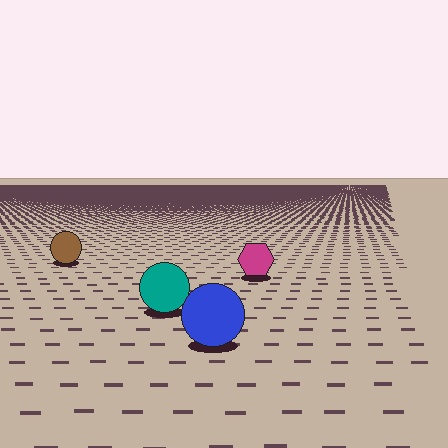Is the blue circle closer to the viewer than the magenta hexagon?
Yes. The blue circle is closer — you can tell from the texture gradient: the ground texture is coarser near it.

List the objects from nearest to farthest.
From nearest to farthest: the blue circle, the teal circle, the magenta hexagon, the brown circle.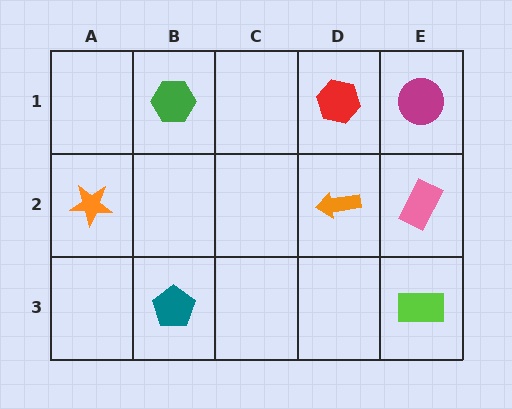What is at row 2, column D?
An orange arrow.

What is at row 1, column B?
A green hexagon.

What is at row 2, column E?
A pink rectangle.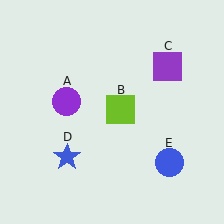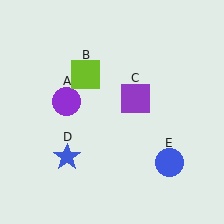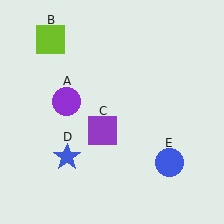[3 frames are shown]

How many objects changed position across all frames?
2 objects changed position: lime square (object B), purple square (object C).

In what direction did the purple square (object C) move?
The purple square (object C) moved down and to the left.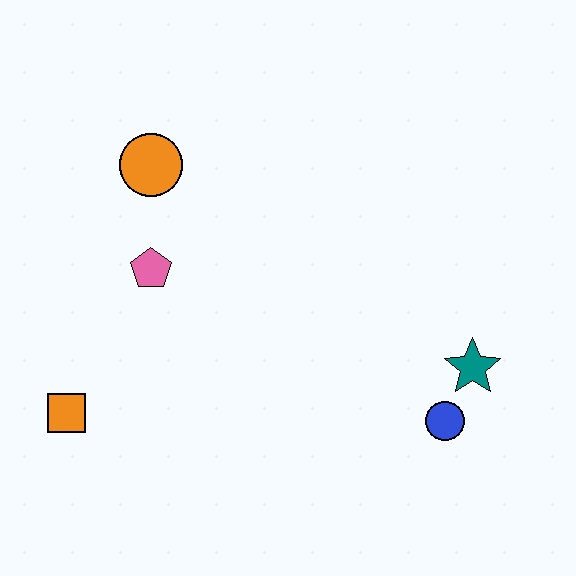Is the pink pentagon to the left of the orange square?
No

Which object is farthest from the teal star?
The orange square is farthest from the teal star.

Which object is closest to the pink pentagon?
The orange circle is closest to the pink pentagon.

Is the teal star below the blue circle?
No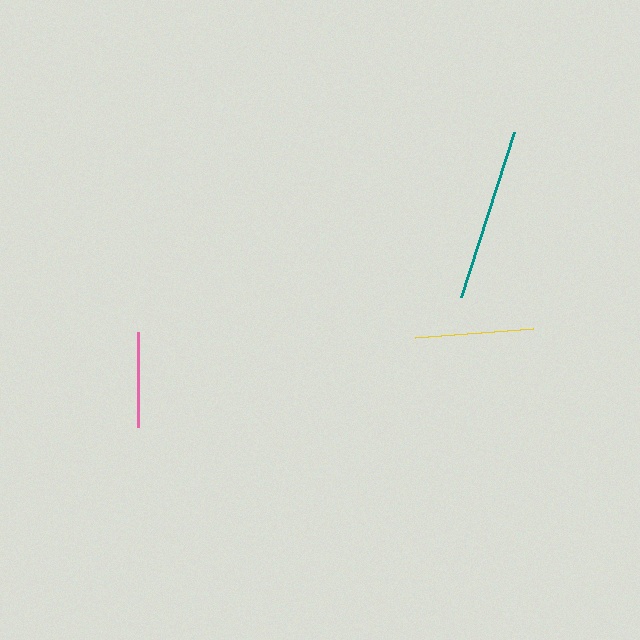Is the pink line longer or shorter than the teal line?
The teal line is longer than the pink line.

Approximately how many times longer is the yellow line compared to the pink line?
The yellow line is approximately 1.2 times the length of the pink line.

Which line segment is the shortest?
The pink line is the shortest at approximately 95 pixels.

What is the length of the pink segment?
The pink segment is approximately 95 pixels long.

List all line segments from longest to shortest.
From longest to shortest: teal, yellow, pink.